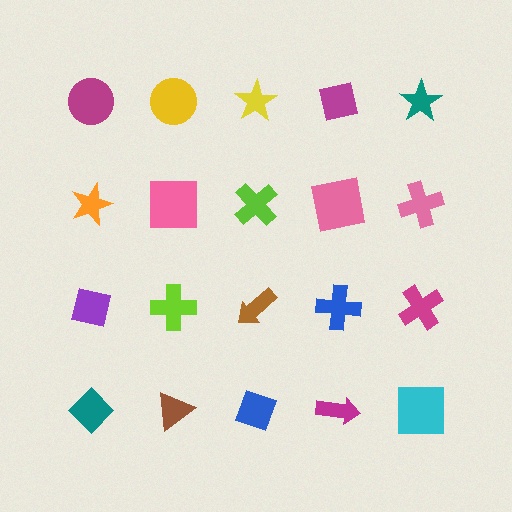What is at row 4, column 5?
A cyan square.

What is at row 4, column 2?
A brown triangle.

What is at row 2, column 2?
A pink square.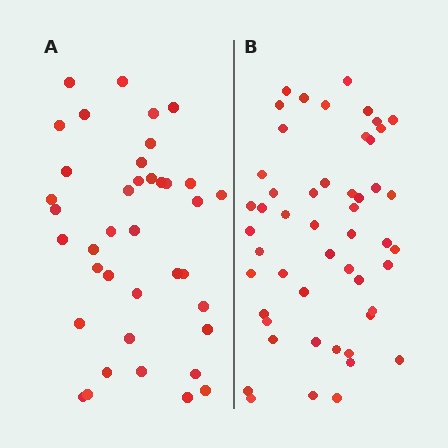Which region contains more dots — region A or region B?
Region B (the right region) has more dots.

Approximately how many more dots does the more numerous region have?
Region B has roughly 12 or so more dots than region A.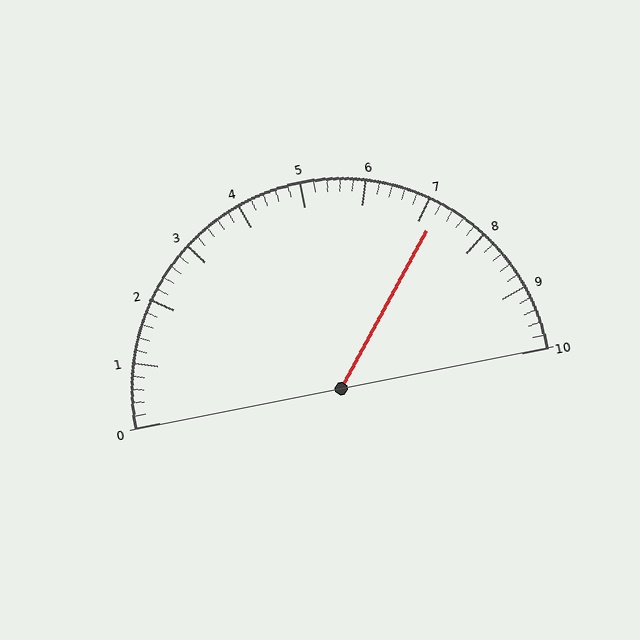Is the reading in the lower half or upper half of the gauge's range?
The reading is in the upper half of the range (0 to 10).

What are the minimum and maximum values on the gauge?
The gauge ranges from 0 to 10.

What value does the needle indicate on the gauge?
The needle indicates approximately 7.2.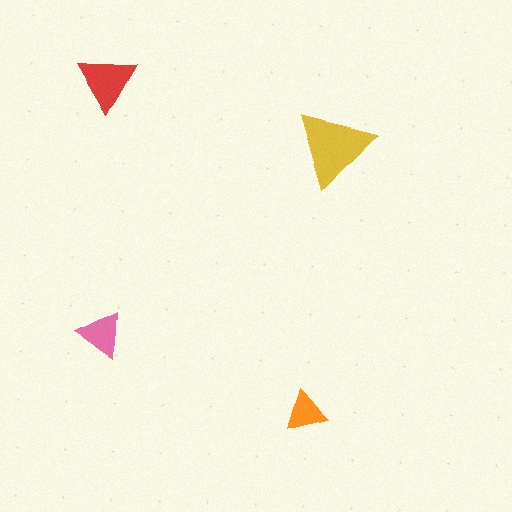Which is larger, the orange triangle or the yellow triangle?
The yellow one.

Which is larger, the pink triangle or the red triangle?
The red one.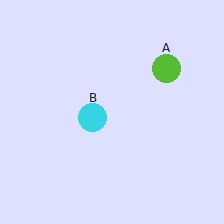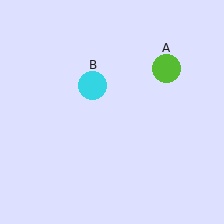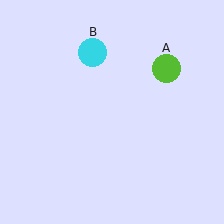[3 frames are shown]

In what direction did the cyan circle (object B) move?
The cyan circle (object B) moved up.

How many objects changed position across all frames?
1 object changed position: cyan circle (object B).